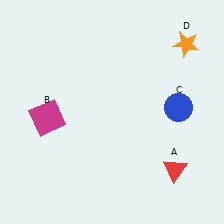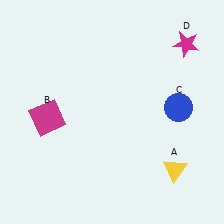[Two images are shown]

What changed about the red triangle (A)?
In Image 1, A is red. In Image 2, it changed to yellow.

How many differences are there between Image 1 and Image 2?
There are 2 differences between the two images.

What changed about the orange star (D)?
In Image 1, D is orange. In Image 2, it changed to magenta.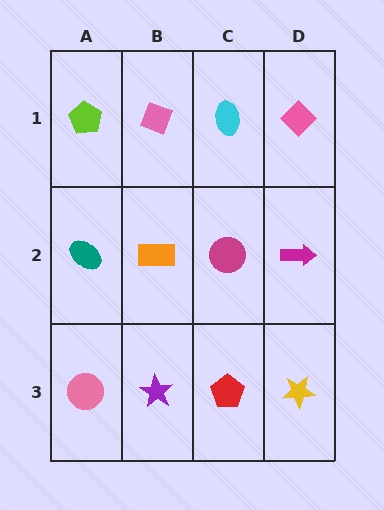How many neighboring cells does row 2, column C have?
4.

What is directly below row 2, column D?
A yellow star.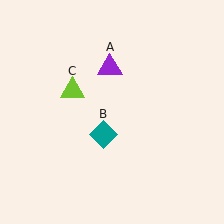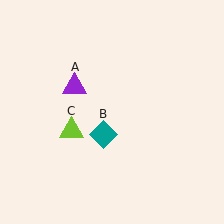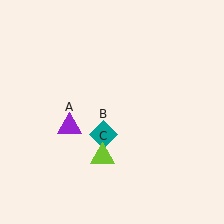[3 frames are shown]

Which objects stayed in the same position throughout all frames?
Teal diamond (object B) remained stationary.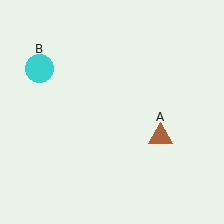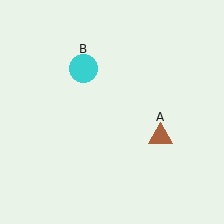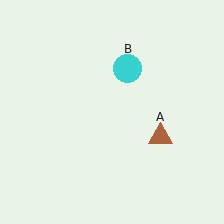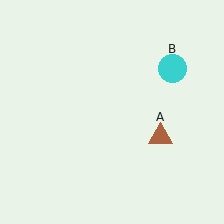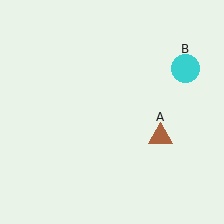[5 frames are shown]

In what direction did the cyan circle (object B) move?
The cyan circle (object B) moved right.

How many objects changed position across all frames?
1 object changed position: cyan circle (object B).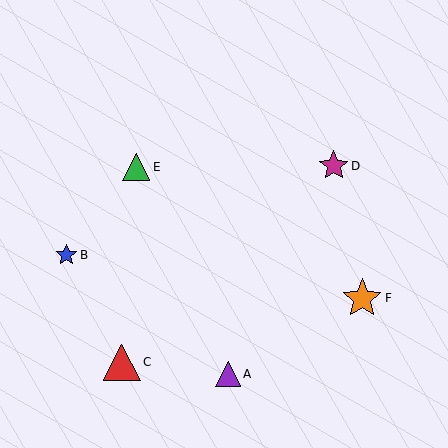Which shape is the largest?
The orange star (labeled F) is the largest.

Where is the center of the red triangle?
The center of the red triangle is at (122, 362).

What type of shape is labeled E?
Shape E is a green triangle.